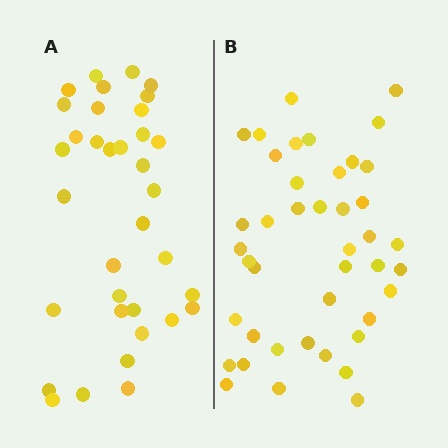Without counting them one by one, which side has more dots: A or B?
Region B (the right region) has more dots.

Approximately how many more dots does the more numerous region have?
Region B has roughly 8 or so more dots than region A.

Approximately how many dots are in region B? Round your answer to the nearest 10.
About 40 dots. (The exact count is 42, which rounds to 40.)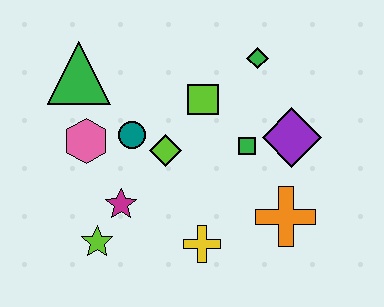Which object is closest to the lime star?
The magenta star is closest to the lime star.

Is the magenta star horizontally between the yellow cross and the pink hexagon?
Yes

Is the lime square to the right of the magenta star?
Yes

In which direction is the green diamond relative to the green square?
The green diamond is above the green square.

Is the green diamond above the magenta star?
Yes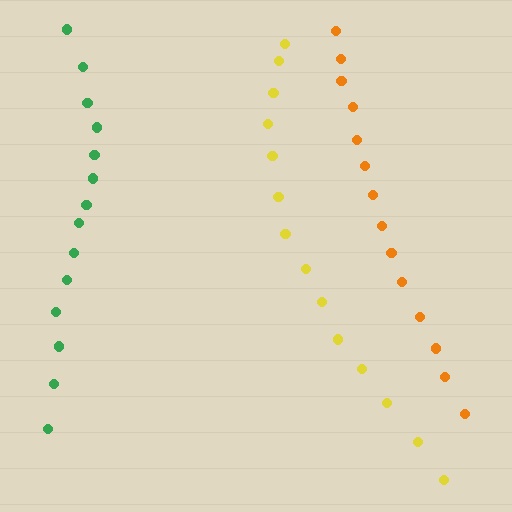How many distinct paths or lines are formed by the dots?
There are 3 distinct paths.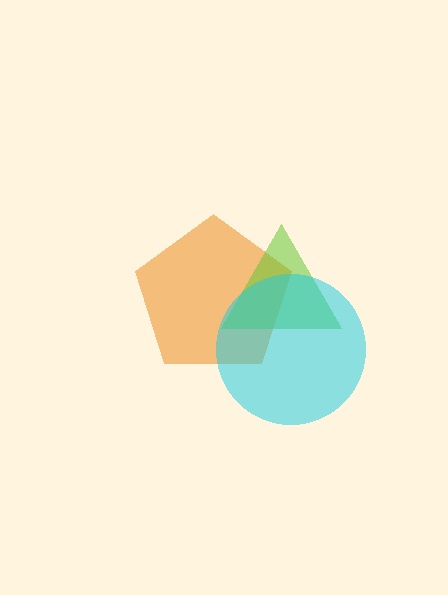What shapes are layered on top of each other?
The layered shapes are: an orange pentagon, a lime triangle, a cyan circle.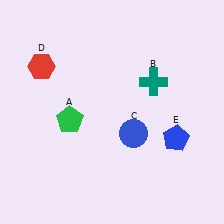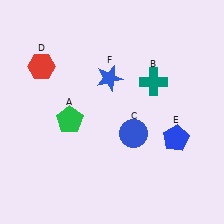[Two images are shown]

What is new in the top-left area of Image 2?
A blue star (F) was added in the top-left area of Image 2.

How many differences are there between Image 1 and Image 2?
There is 1 difference between the two images.